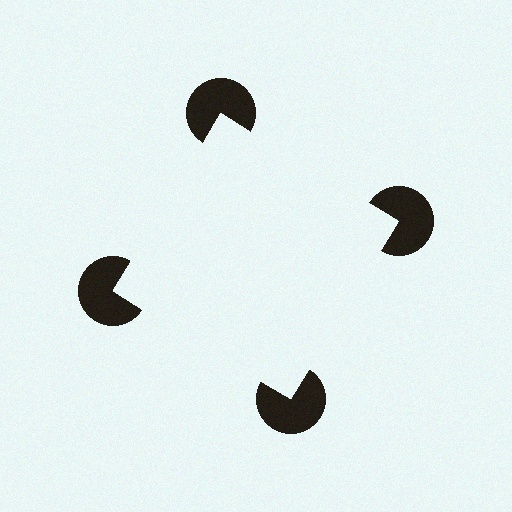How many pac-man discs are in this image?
There are 4 — one at each vertex of the illusory square.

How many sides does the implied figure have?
4 sides.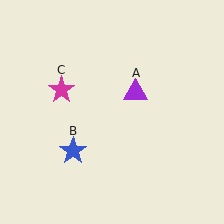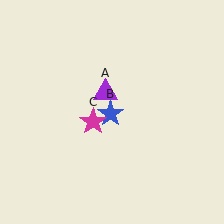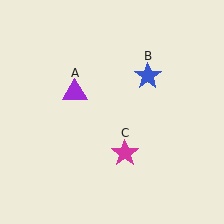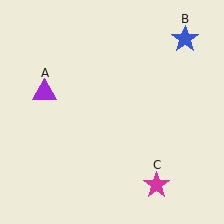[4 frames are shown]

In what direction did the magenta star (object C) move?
The magenta star (object C) moved down and to the right.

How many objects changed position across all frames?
3 objects changed position: purple triangle (object A), blue star (object B), magenta star (object C).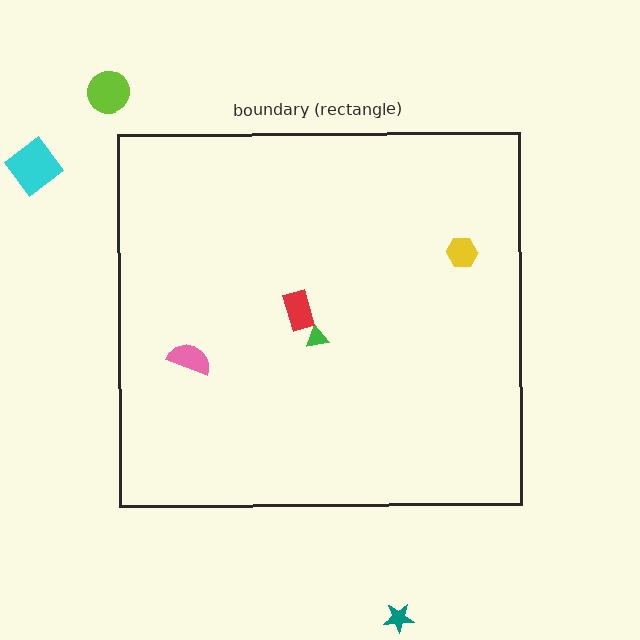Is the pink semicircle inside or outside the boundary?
Inside.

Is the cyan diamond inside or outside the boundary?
Outside.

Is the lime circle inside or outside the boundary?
Outside.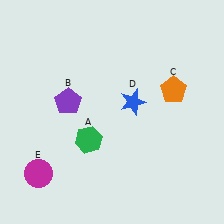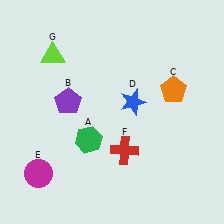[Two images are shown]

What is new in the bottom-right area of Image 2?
A red cross (F) was added in the bottom-right area of Image 2.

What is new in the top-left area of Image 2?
A lime triangle (G) was added in the top-left area of Image 2.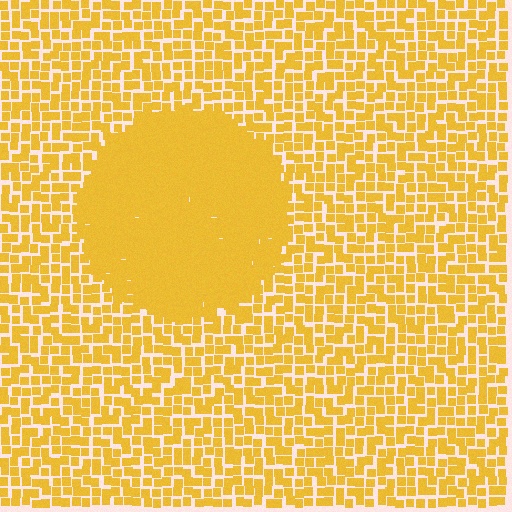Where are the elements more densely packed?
The elements are more densely packed inside the circle boundary.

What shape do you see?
I see a circle.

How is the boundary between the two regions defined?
The boundary is defined by a change in element density (approximately 2.1x ratio). All elements are the same color, size, and shape.